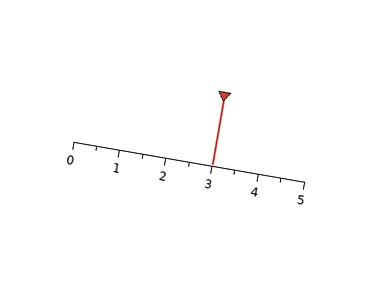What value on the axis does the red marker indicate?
The marker indicates approximately 3.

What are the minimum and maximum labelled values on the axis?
The axis runs from 0 to 5.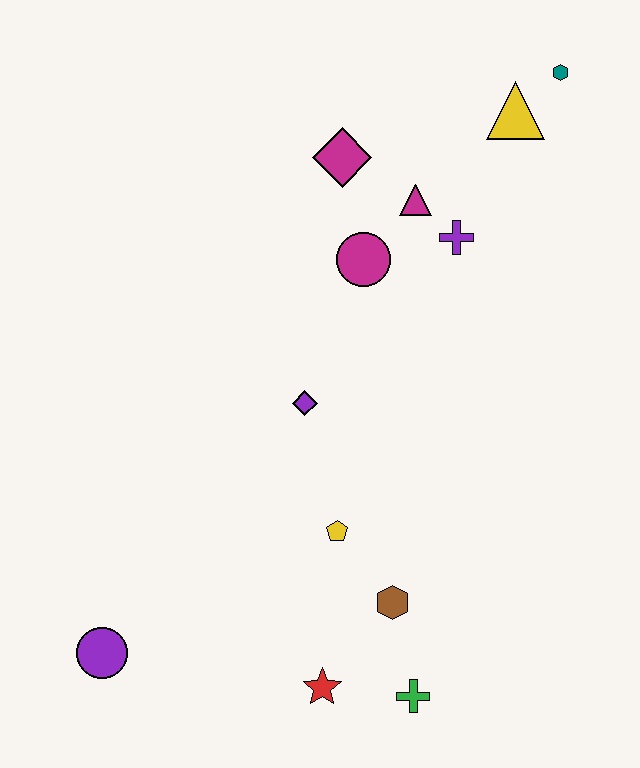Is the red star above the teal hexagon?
No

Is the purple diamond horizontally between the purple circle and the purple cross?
Yes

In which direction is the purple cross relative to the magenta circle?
The purple cross is to the right of the magenta circle.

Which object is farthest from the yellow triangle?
The purple circle is farthest from the yellow triangle.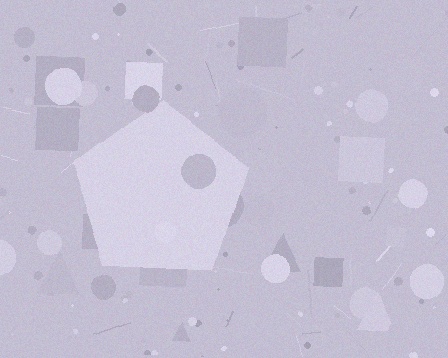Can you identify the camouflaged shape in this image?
The camouflaged shape is a pentagon.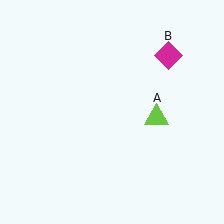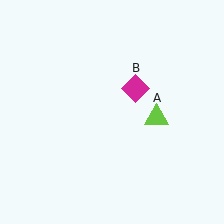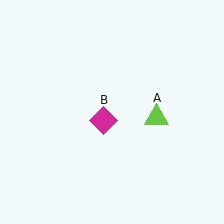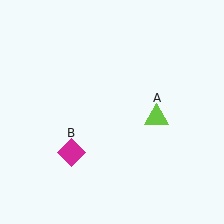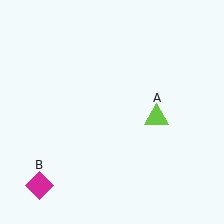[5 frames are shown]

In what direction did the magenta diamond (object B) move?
The magenta diamond (object B) moved down and to the left.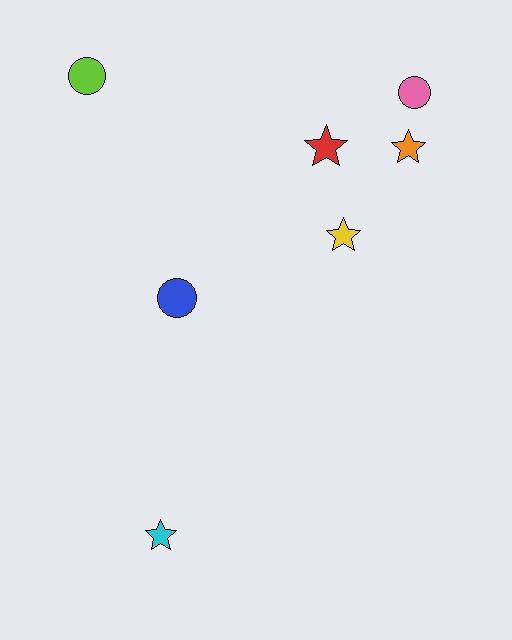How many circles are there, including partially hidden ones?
There are 3 circles.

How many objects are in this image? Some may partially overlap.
There are 7 objects.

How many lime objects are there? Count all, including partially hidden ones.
There is 1 lime object.